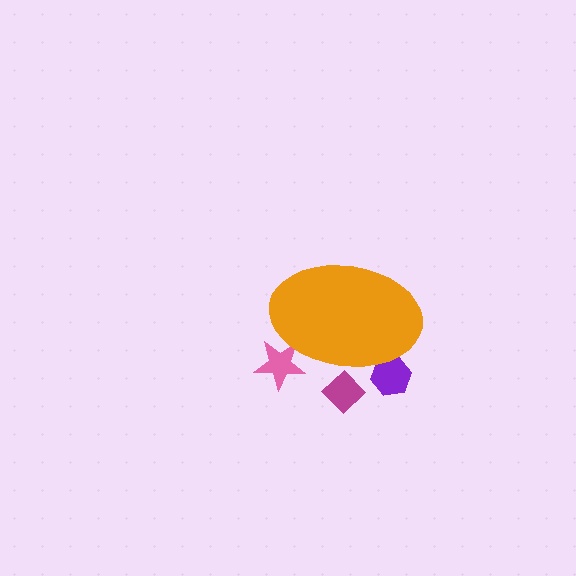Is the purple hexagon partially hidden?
Yes, the purple hexagon is partially hidden behind the orange ellipse.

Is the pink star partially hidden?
Yes, the pink star is partially hidden behind the orange ellipse.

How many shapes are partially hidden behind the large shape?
3 shapes are partially hidden.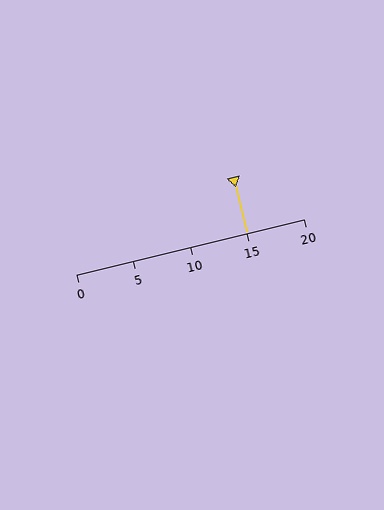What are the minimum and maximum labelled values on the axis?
The axis runs from 0 to 20.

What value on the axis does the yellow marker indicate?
The marker indicates approximately 15.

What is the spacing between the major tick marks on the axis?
The major ticks are spaced 5 apart.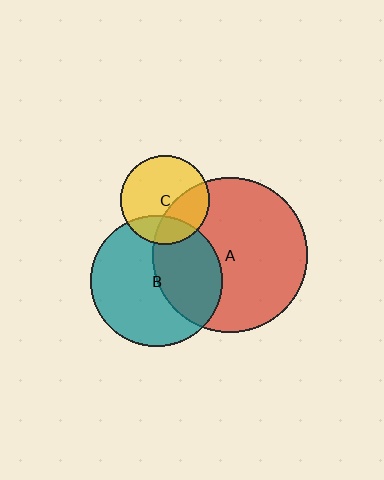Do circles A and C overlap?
Yes.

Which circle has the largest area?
Circle A (red).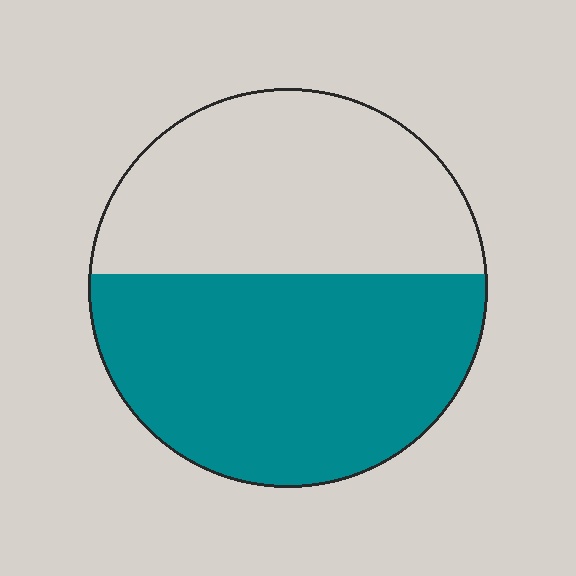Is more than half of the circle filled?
Yes.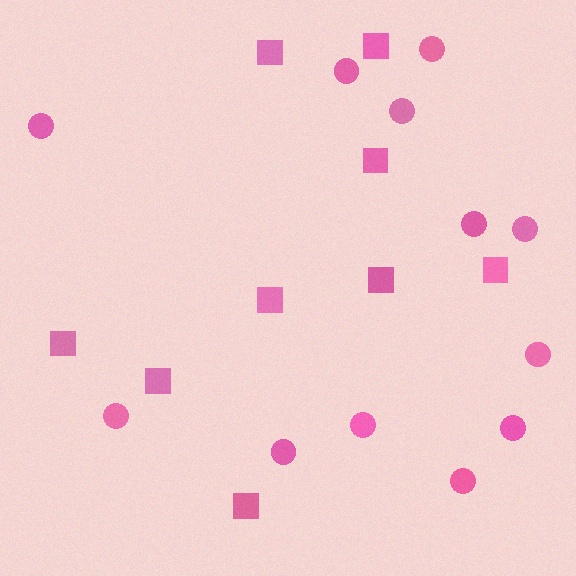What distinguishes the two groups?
There are 2 groups: one group of circles (12) and one group of squares (9).